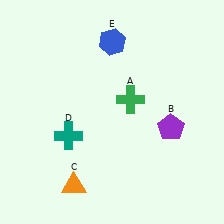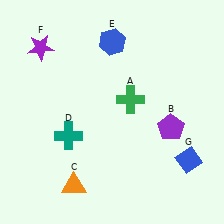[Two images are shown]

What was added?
A purple star (F), a blue diamond (G) were added in Image 2.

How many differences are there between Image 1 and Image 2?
There are 2 differences between the two images.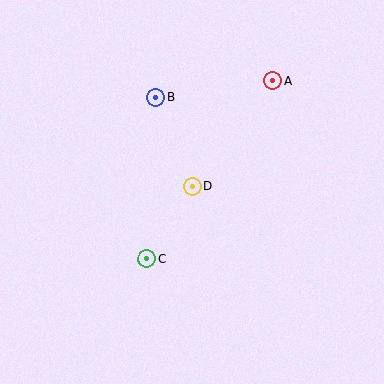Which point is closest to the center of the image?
Point D at (192, 186) is closest to the center.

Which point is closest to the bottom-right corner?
Point C is closest to the bottom-right corner.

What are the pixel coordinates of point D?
Point D is at (192, 186).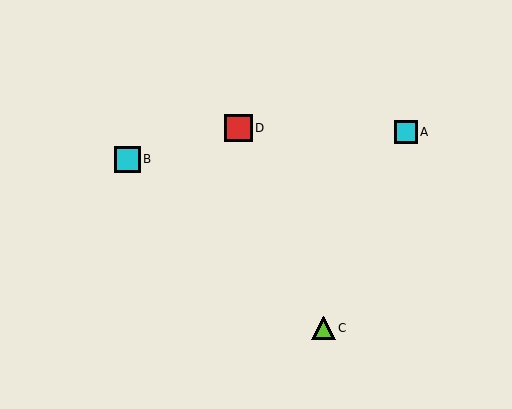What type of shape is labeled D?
Shape D is a red square.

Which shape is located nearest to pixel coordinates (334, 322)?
The lime triangle (labeled C) at (324, 328) is nearest to that location.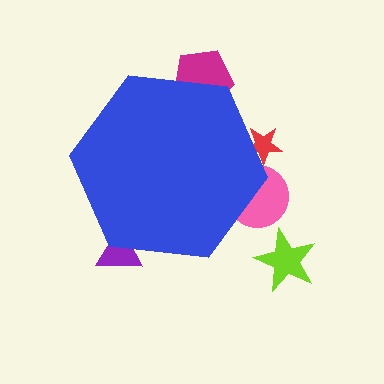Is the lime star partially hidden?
No, the lime star is fully visible.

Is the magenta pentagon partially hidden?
Yes, the magenta pentagon is partially hidden behind the blue hexagon.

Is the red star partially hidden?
Yes, the red star is partially hidden behind the blue hexagon.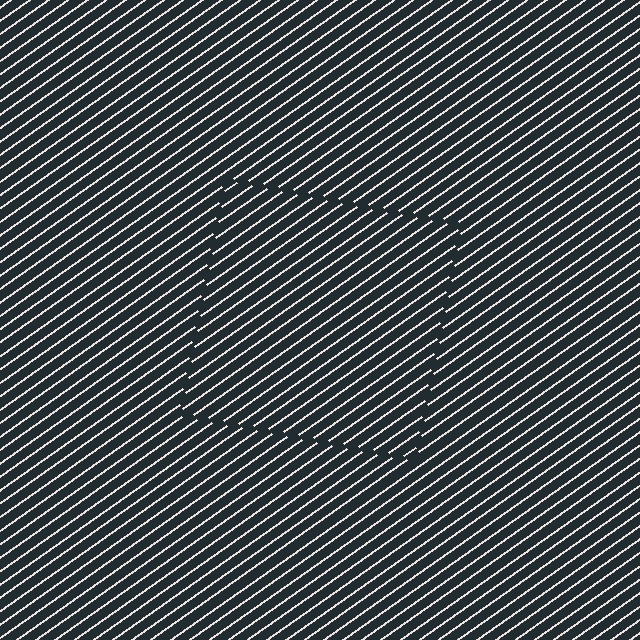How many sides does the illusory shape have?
4 sides — the line-ends trace a square.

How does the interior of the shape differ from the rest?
The interior of the shape contains the same grating, shifted by half a period — the contour is defined by the phase discontinuity where line-ends from the inner and outer gratings abut.